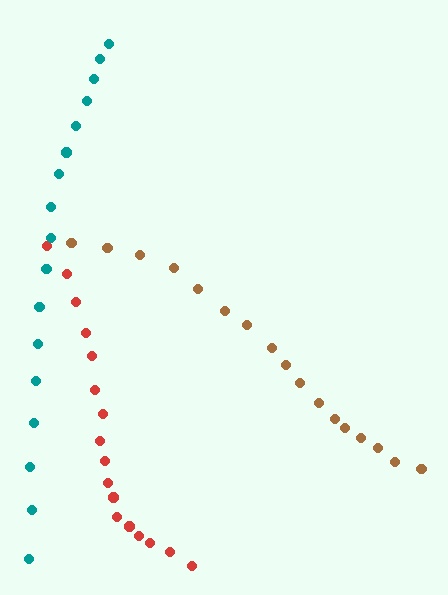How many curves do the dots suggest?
There are 3 distinct paths.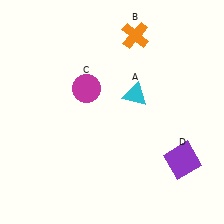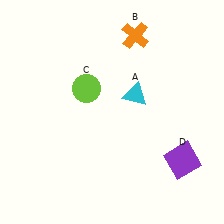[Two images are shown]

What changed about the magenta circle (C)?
In Image 1, C is magenta. In Image 2, it changed to lime.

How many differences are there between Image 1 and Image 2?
There is 1 difference between the two images.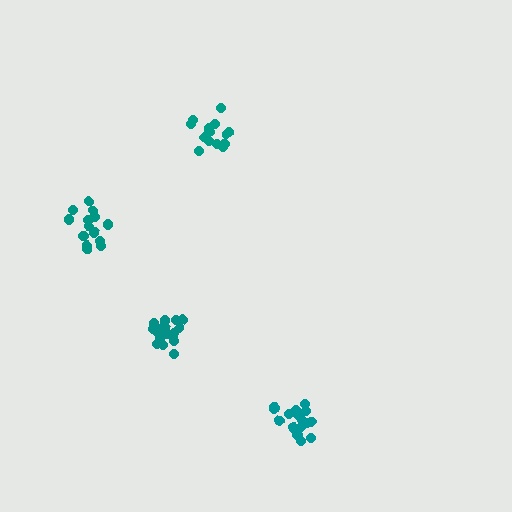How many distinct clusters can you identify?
There are 4 distinct clusters.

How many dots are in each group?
Group 1: 18 dots, Group 2: 19 dots, Group 3: 14 dots, Group 4: 15 dots (66 total).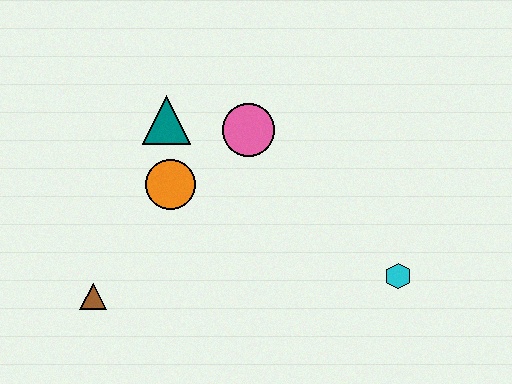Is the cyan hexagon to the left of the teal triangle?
No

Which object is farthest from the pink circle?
The brown triangle is farthest from the pink circle.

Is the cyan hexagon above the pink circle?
No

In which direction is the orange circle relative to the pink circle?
The orange circle is to the left of the pink circle.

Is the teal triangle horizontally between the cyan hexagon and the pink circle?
No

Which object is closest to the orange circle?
The teal triangle is closest to the orange circle.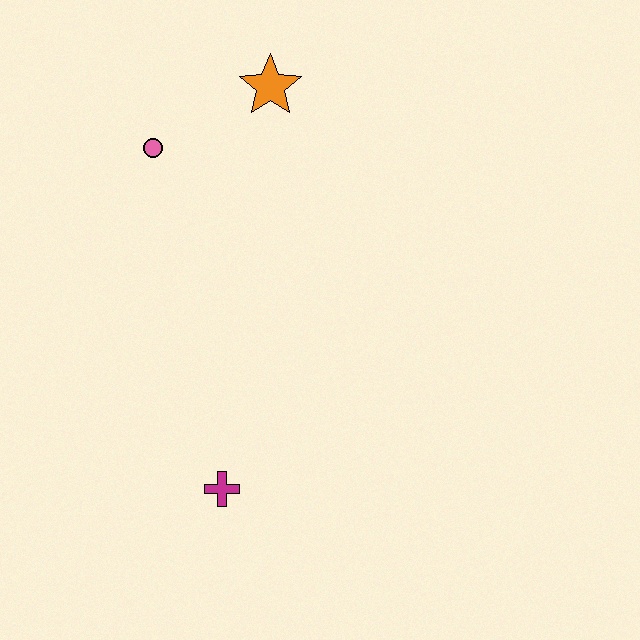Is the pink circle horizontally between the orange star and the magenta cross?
No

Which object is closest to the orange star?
The pink circle is closest to the orange star.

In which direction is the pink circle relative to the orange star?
The pink circle is to the left of the orange star.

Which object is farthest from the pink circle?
The magenta cross is farthest from the pink circle.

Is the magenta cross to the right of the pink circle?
Yes